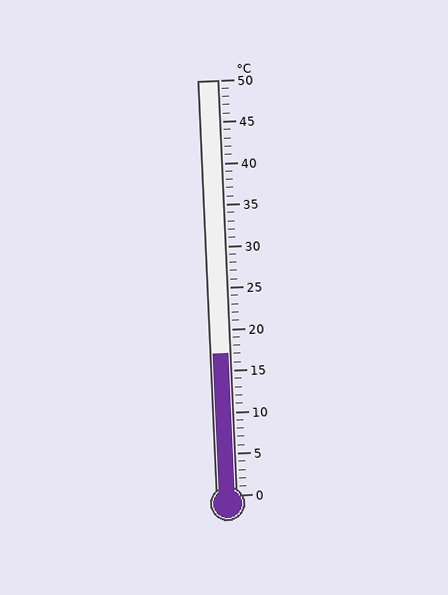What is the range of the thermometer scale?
The thermometer scale ranges from 0°C to 50°C.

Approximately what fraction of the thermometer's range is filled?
The thermometer is filled to approximately 35% of its range.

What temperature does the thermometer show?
The thermometer shows approximately 17°C.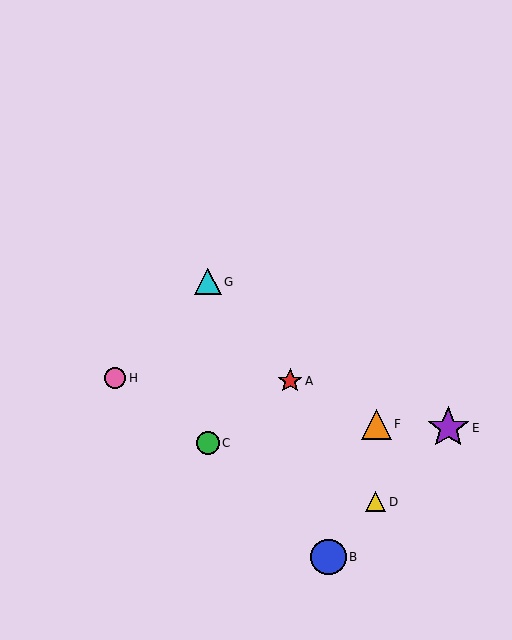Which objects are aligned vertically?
Objects C, G are aligned vertically.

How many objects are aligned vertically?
2 objects (C, G) are aligned vertically.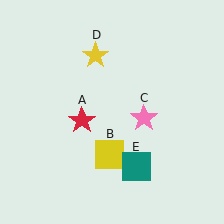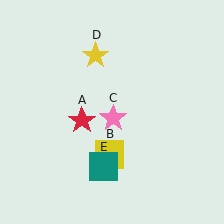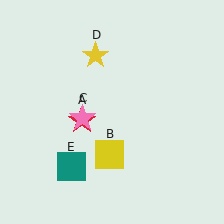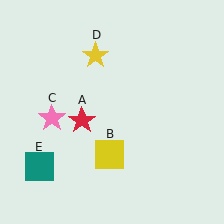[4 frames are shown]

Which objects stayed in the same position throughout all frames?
Red star (object A) and yellow square (object B) and yellow star (object D) remained stationary.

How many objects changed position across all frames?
2 objects changed position: pink star (object C), teal square (object E).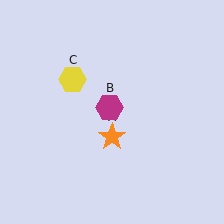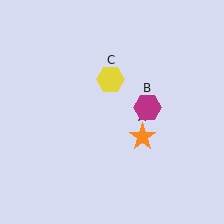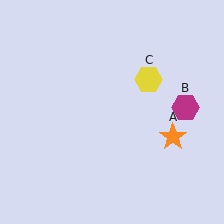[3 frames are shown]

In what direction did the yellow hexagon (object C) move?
The yellow hexagon (object C) moved right.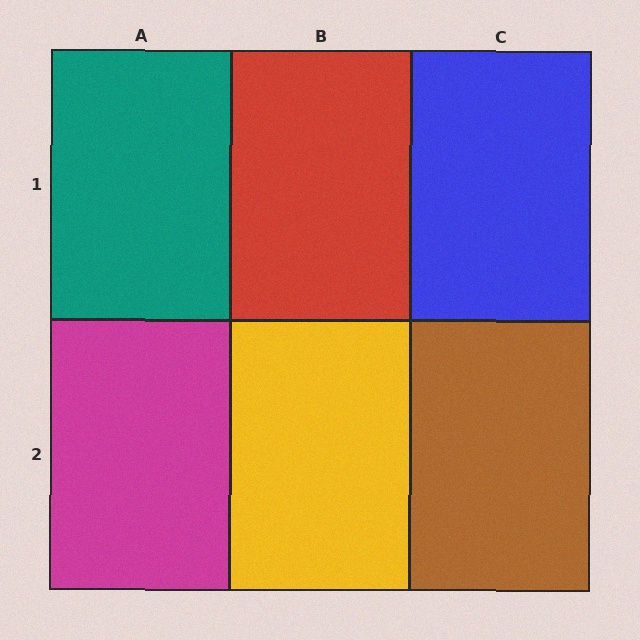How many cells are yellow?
1 cell is yellow.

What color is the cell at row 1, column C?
Blue.